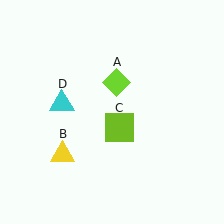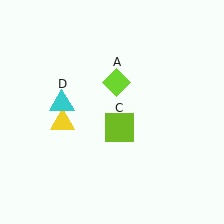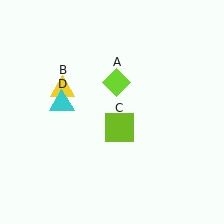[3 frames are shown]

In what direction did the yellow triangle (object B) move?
The yellow triangle (object B) moved up.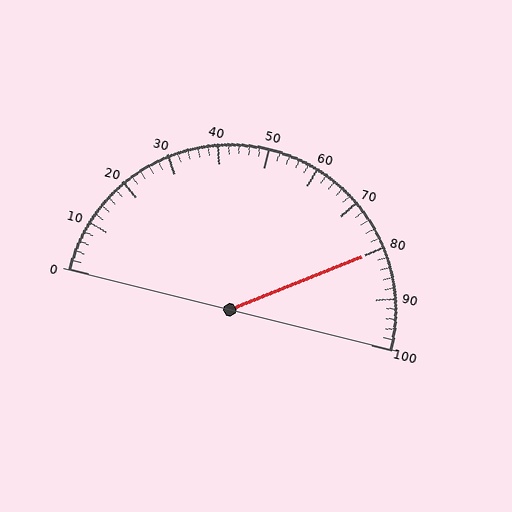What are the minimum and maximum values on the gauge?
The gauge ranges from 0 to 100.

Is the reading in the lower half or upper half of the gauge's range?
The reading is in the upper half of the range (0 to 100).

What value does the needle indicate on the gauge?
The needle indicates approximately 80.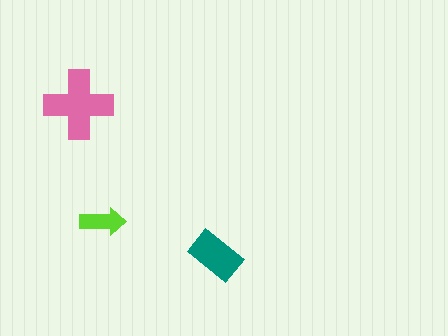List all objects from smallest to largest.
The lime arrow, the teal rectangle, the pink cross.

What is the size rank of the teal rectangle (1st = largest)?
2nd.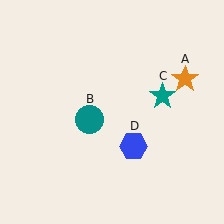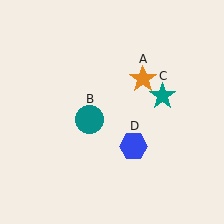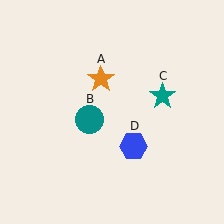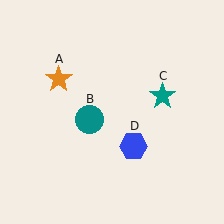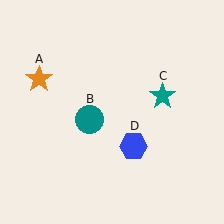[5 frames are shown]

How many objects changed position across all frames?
1 object changed position: orange star (object A).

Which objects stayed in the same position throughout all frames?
Teal circle (object B) and teal star (object C) and blue hexagon (object D) remained stationary.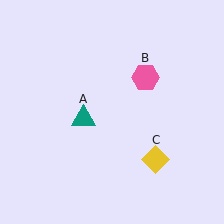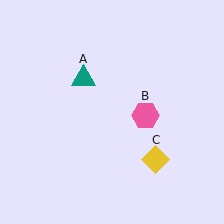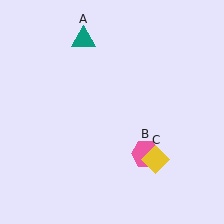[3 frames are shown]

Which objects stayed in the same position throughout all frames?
Yellow diamond (object C) remained stationary.